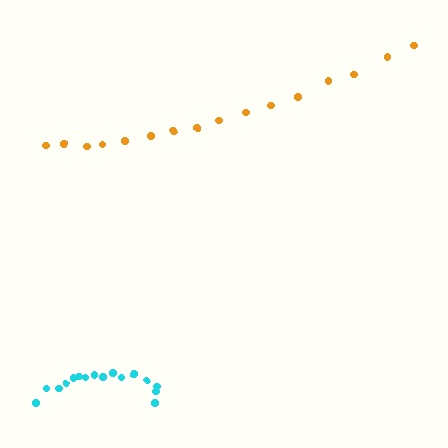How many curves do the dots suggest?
There are 2 distinct paths.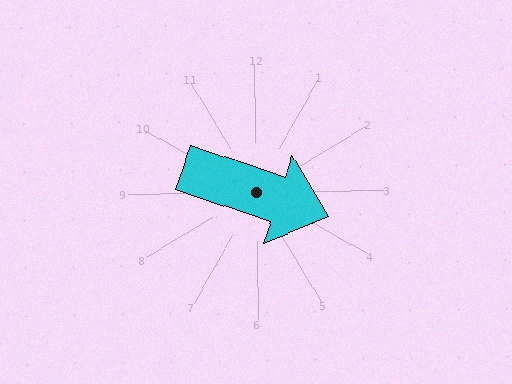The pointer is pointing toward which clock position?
Roughly 4 o'clock.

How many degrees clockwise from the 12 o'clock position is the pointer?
Approximately 109 degrees.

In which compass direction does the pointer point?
East.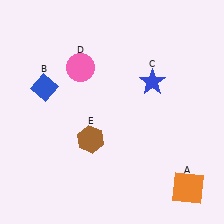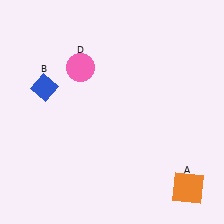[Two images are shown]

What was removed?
The blue star (C), the brown hexagon (E) were removed in Image 2.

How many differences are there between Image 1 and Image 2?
There are 2 differences between the two images.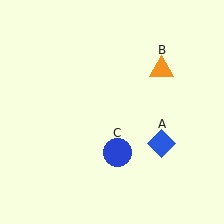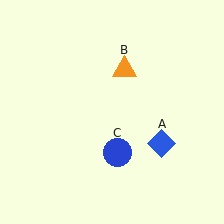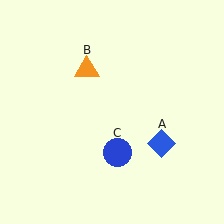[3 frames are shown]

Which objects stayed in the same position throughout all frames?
Blue diamond (object A) and blue circle (object C) remained stationary.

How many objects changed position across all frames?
1 object changed position: orange triangle (object B).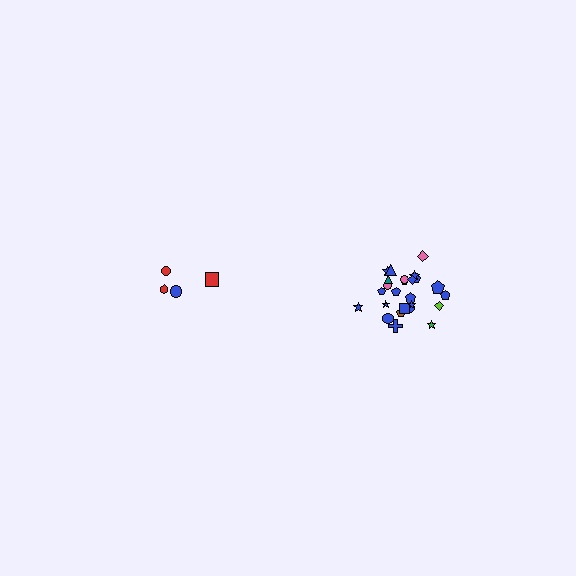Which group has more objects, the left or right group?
The right group.